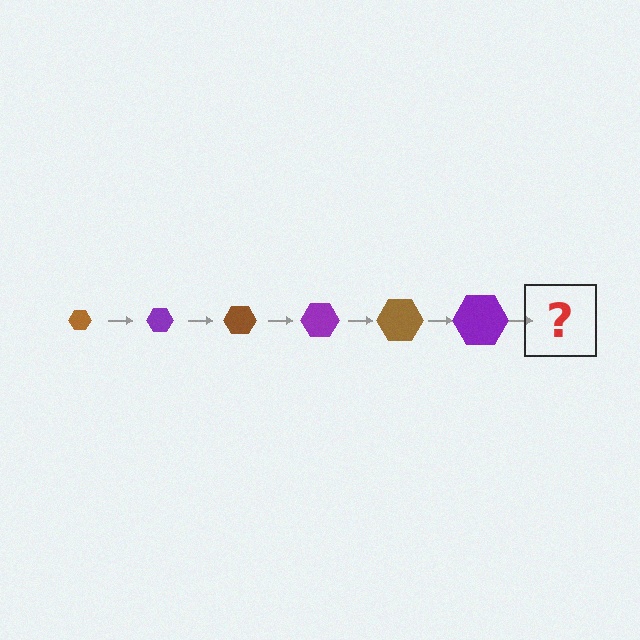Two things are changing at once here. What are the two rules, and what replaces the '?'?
The two rules are that the hexagon grows larger each step and the color cycles through brown and purple. The '?' should be a brown hexagon, larger than the previous one.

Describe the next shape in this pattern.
It should be a brown hexagon, larger than the previous one.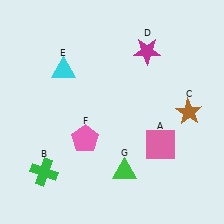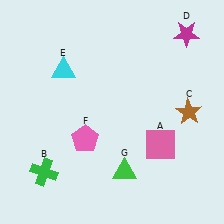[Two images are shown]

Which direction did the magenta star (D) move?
The magenta star (D) moved right.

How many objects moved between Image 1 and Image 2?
1 object moved between the two images.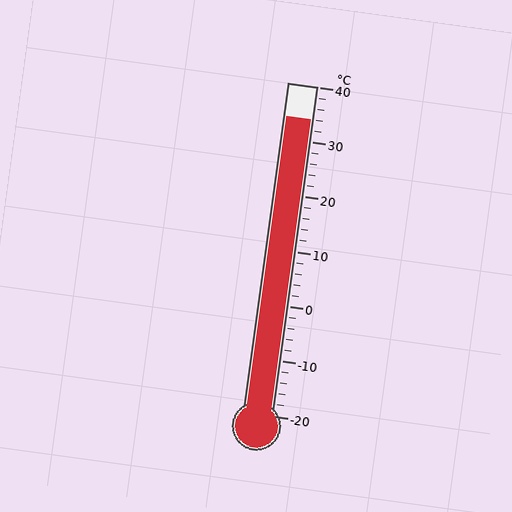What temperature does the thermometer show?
The thermometer shows approximately 34°C.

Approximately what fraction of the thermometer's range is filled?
The thermometer is filled to approximately 90% of its range.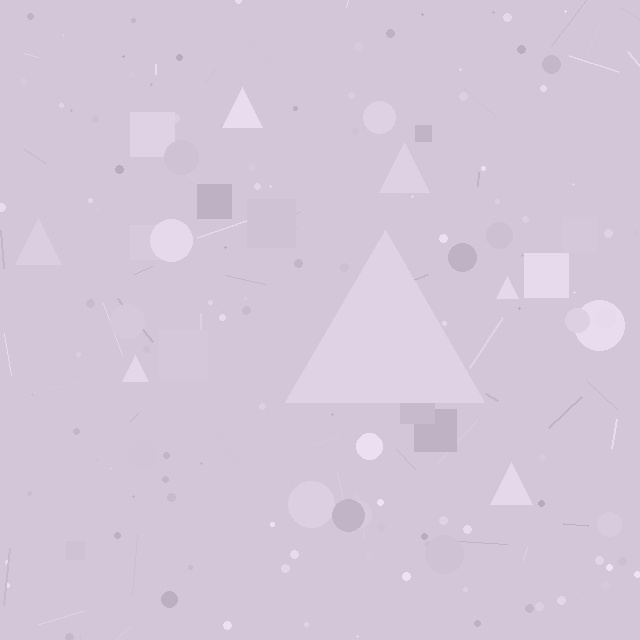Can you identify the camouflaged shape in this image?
The camouflaged shape is a triangle.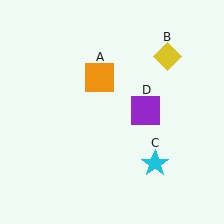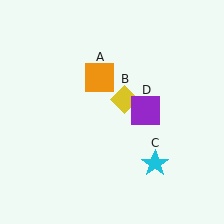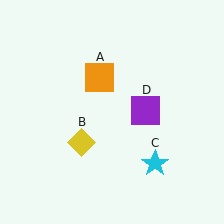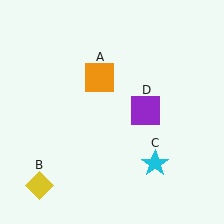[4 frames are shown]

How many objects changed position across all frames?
1 object changed position: yellow diamond (object B).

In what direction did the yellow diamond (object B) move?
The yellow diamond (object B) moved down and to the left.